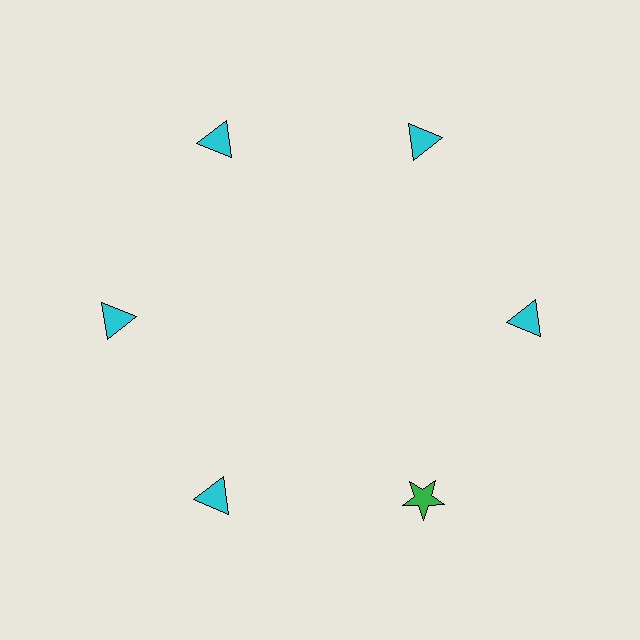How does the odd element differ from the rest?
It differs in both color (green instead of cyan) and shape (star instead of triangle).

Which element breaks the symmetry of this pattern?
The green star at roughly the 5 o'clock position breaks the symmetry. All other shapes are cyan triangles.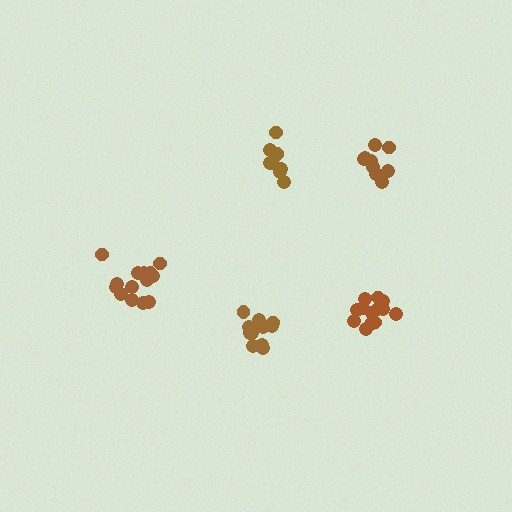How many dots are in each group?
Group 1: 14 dots, Group 2: 11 dots, Group 3: 10 dots, Group 4: 8 dots, Group 5: 13 dots (56 total).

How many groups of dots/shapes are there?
There are 5 groups.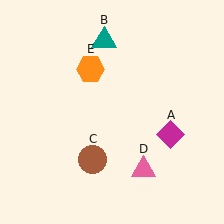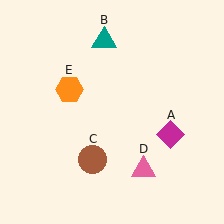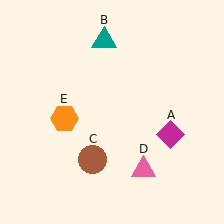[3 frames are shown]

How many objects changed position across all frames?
1 object changed position: orange hexagon (object E).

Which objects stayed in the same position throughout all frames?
Magenta diamond (object A) and teal triangle (object B) and brown circle (object C) and pink triangle (object D) remained stationary.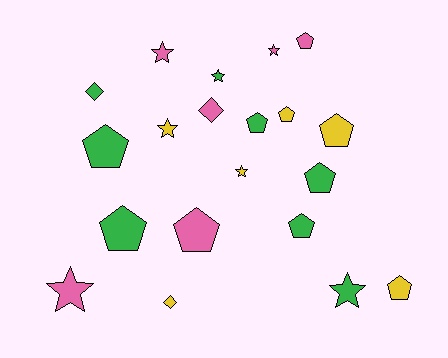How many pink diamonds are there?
There is 1 pink diamond.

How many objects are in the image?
There are 20 objects.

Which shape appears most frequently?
Pentagon, with 10 objects.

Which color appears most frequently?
Green, with 8 objects.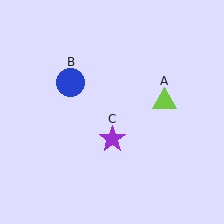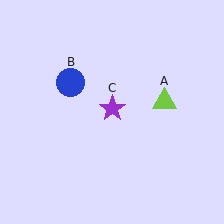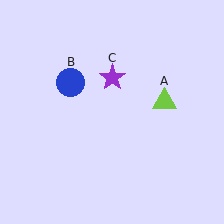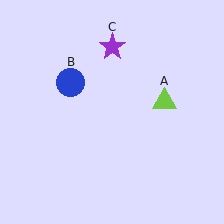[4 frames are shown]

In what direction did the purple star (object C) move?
The purple star (object C) moved up.